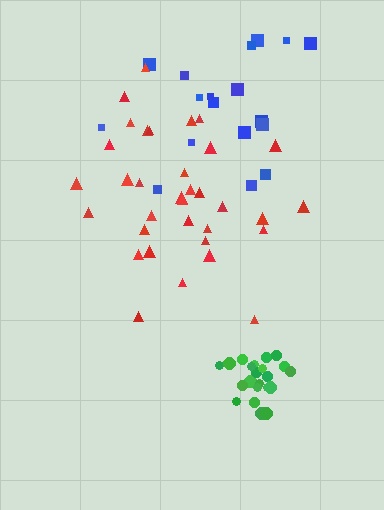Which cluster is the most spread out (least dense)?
Blue.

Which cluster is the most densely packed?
Green.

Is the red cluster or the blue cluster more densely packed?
Red.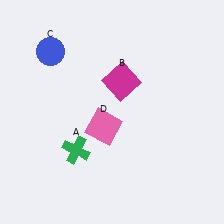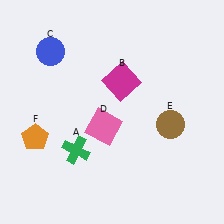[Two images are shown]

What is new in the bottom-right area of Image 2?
A brown circle (E) was added in the bottom-right area of Image 2.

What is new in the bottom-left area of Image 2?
An orange pentagon (F) was added in the bottom-left area of Image 2.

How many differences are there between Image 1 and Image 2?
There are 2 differences between the two images.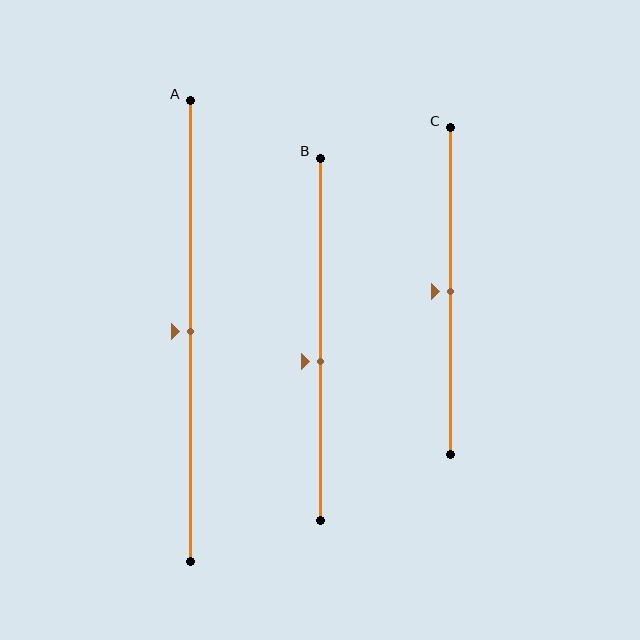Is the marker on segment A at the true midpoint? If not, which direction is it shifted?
Yes, the marker on segment A is at the true midpoint.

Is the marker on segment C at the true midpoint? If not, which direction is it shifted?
Yes, the marker on segment C is at the true midpoint.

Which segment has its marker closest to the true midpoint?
Segment A has its marker closest to the true midpoint.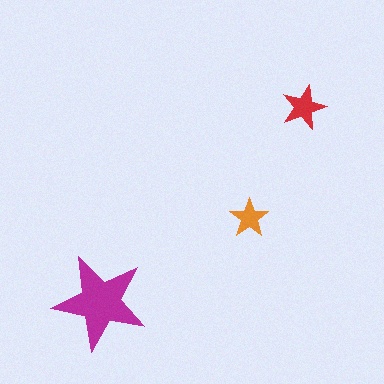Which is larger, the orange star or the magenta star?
The magenta one.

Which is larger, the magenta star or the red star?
The magenta one.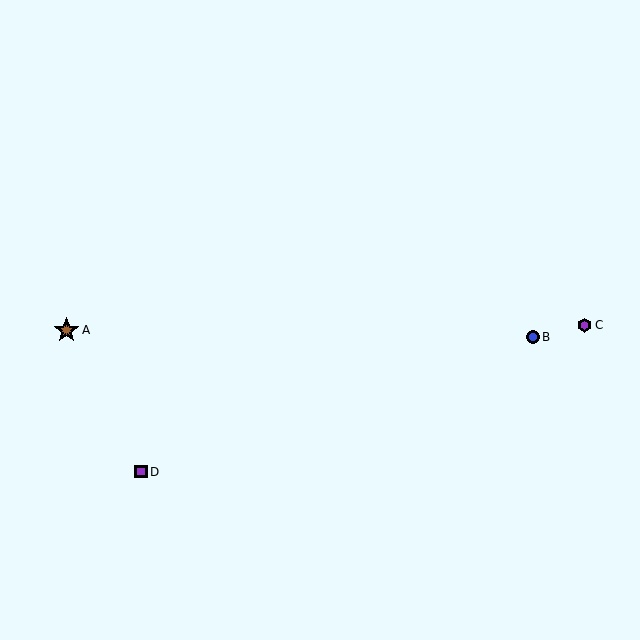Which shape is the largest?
The brown star (labeled A) is the largest.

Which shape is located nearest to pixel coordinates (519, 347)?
The blue circle (labeled B) at (533, 337) is nearest to that location.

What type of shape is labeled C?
Shape C is a purple hexagon.